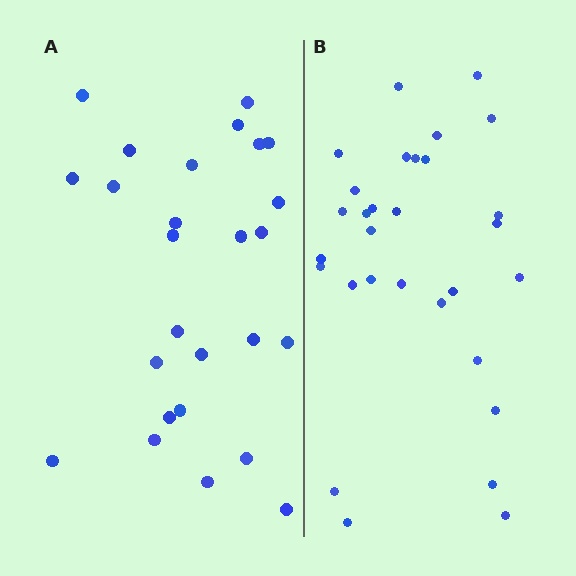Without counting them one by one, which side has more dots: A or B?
Region B (the right region) has more dots.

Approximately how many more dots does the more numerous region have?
Region B has about 4 more dots than region A.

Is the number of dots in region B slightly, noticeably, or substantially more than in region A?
Region B has only slightly more — the two regions are fairly close. The ratio is roughly 1.2 to 1.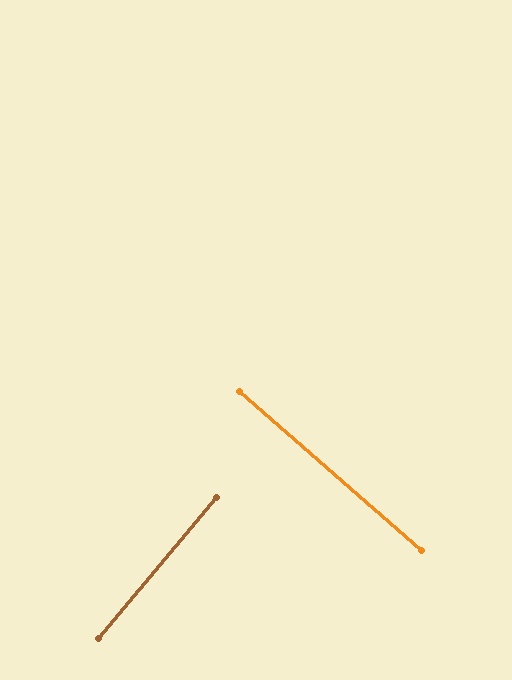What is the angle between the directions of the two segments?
Approximately 89 degrees.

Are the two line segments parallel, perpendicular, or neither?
Perpendicular — they meet at approximately 89°.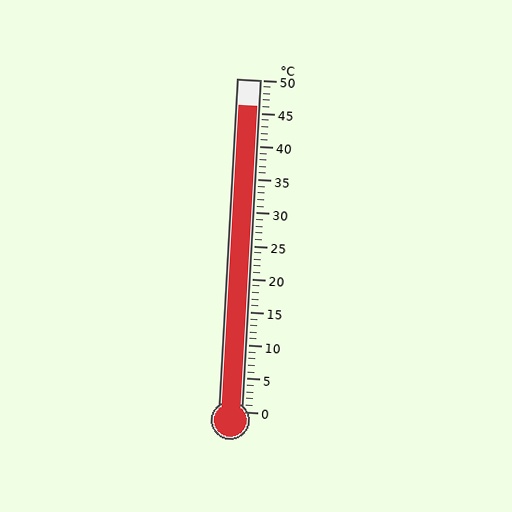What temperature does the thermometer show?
The thermometer shows approximately 46°C.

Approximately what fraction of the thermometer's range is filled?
The thermometer is filled to approximately 90% of its range.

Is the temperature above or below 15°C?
The temperature is above 15°C.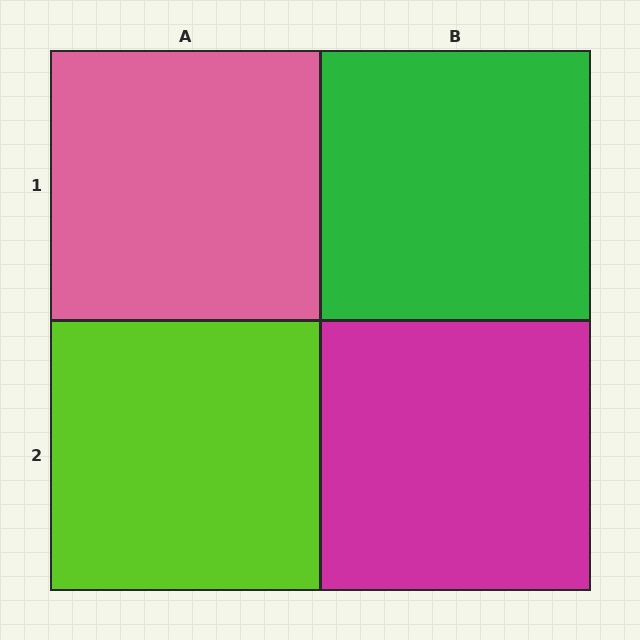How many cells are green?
1 cell is green.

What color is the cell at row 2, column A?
Lime.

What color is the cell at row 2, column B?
Magenta.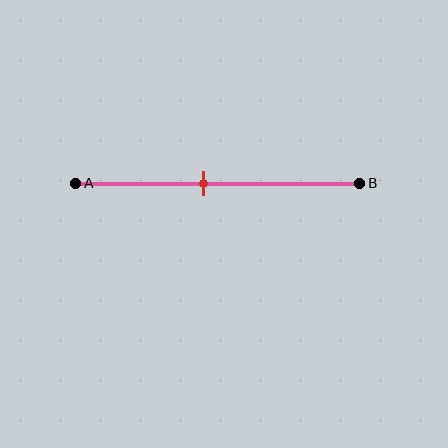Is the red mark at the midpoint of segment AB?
No, the mark is at about 45% from A, not at the 50% midpoint.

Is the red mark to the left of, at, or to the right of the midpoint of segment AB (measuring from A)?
The red mark is to the left of the midpoint of segment AB.